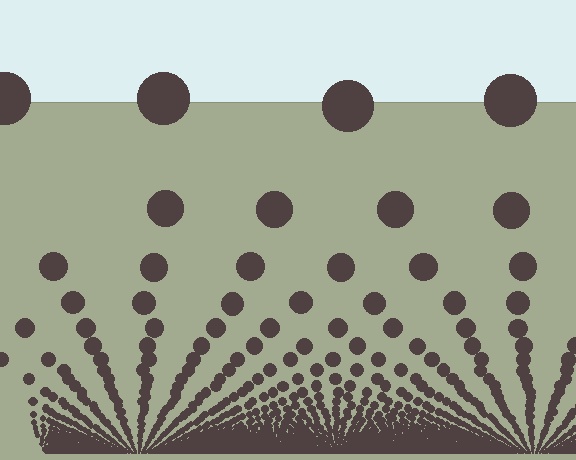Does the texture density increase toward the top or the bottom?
Density increases toward the bottom.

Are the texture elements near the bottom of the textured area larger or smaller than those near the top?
Smaller. The gradient is inverted — elements near the bottom are smaller and denser.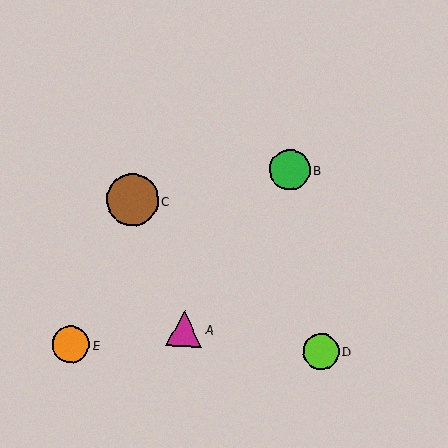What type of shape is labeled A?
Shape A is a magenta triangle.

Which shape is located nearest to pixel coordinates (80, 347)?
The orange circle (labeled E) at (71, 344) is nearest to that location.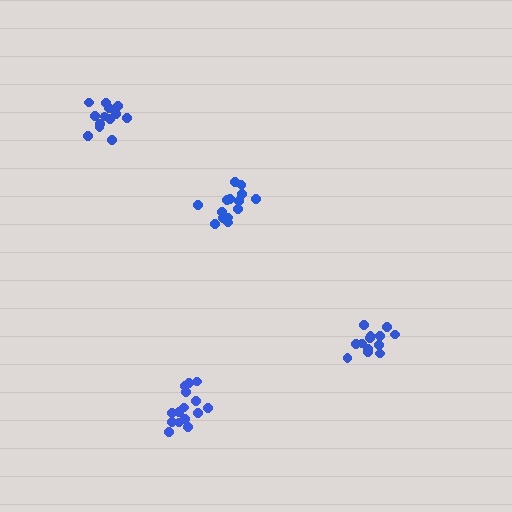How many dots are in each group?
Group 1: 14 dots, Group 2: 15 dots, Group 3: 13 dots, Group 4: 13 dots (55 total).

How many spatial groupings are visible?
There are 4 spatial groupings.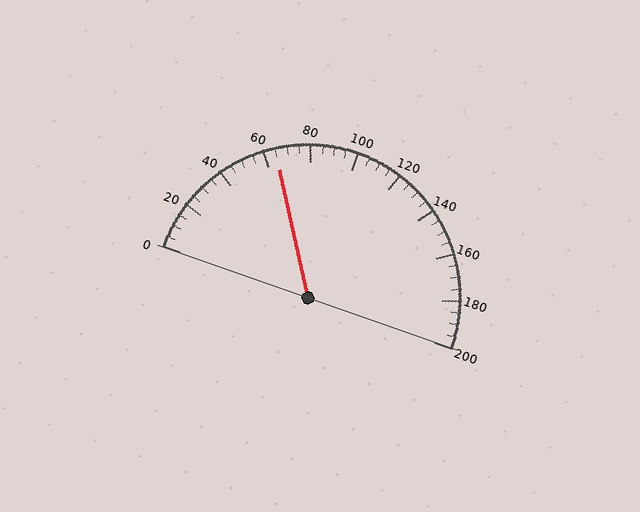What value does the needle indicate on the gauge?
The needle indicates approximately 65.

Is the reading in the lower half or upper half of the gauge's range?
The reading is in the lower half of the range (0 to 200).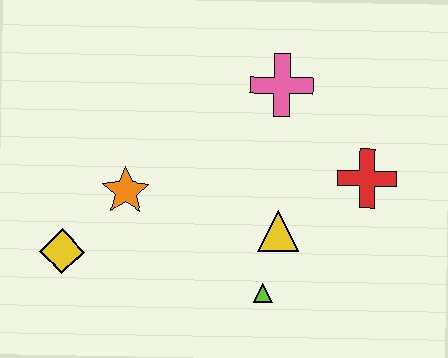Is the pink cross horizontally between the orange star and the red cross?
Yes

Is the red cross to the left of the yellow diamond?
No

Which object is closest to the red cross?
The yellow triangle is closest to the red cross.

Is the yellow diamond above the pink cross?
No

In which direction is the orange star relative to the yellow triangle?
The orange star is to the left of the yellow triangle.